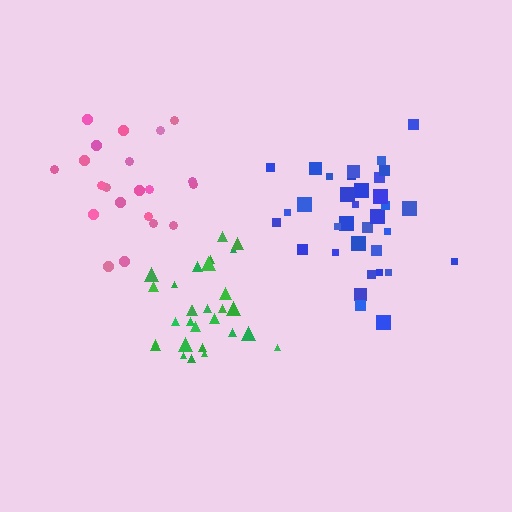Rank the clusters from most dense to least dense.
blue, green, pink.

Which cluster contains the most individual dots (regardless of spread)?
Blue (34).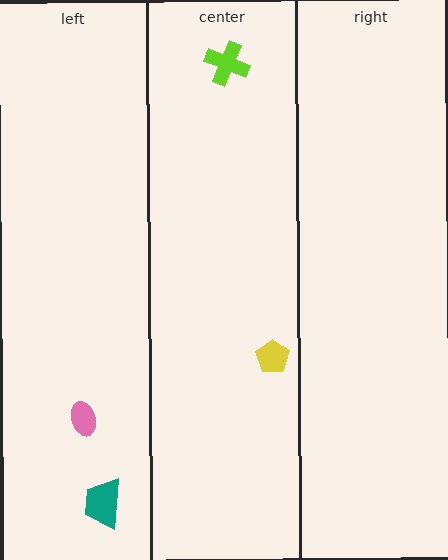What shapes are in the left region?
The teal trapezoid, the pink ellipse.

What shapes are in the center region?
The yellow pentagon, the lime cross.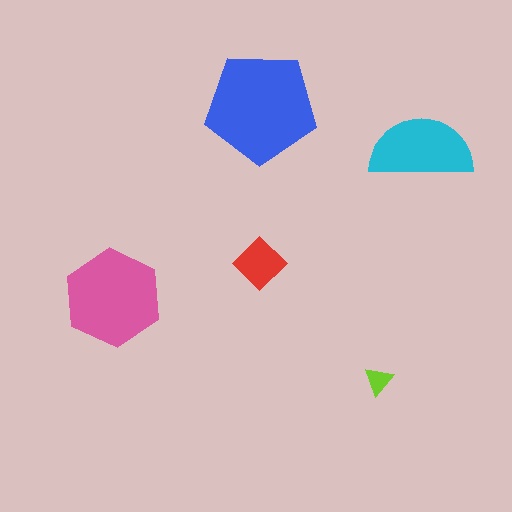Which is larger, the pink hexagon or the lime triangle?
The pink hexagon.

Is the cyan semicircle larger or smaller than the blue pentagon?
Smaller.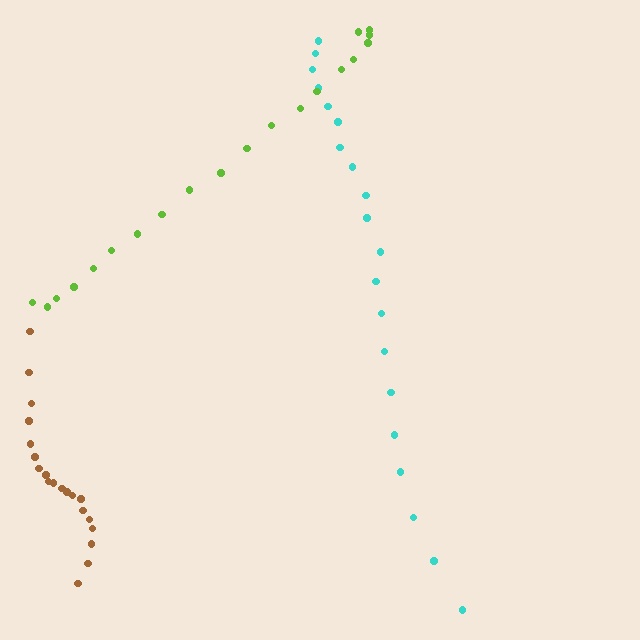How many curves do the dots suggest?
There are 3 distinct paths.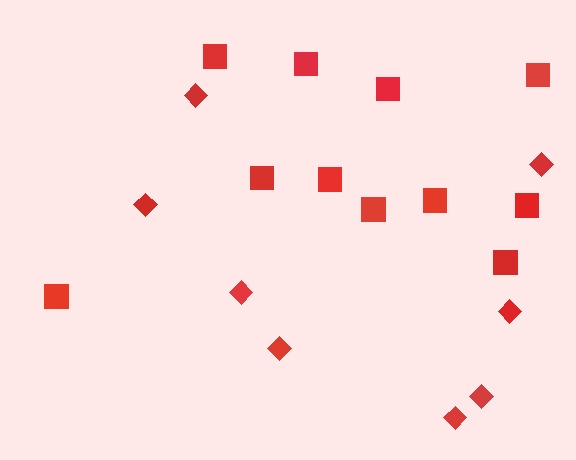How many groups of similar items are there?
There are 2 groups: one group of diamonds (8) and one group of squares (11).